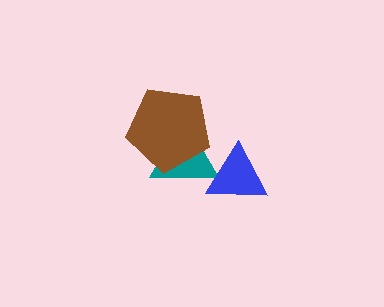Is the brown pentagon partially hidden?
No, no other shape covers it.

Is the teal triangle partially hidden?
Yes, it is partially covered by another shape.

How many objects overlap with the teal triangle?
2 objects overlap with the teal triangle.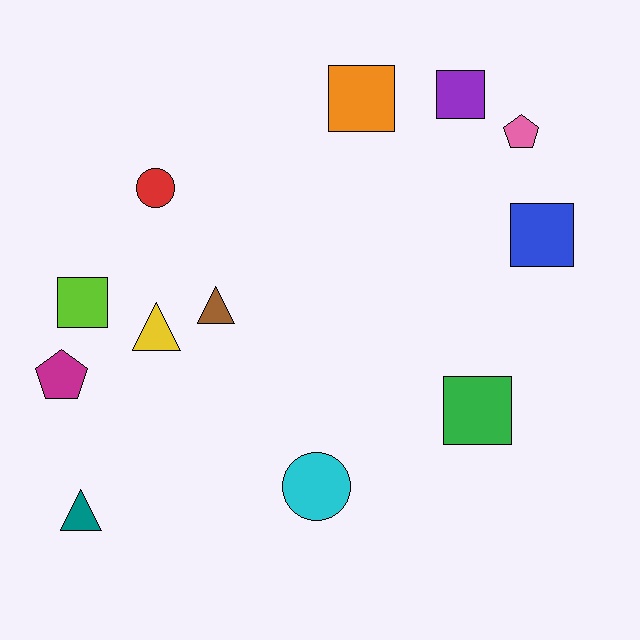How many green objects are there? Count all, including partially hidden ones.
There is 1 green object.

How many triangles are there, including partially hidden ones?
There are 3 triangles.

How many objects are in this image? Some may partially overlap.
There are 12 objects.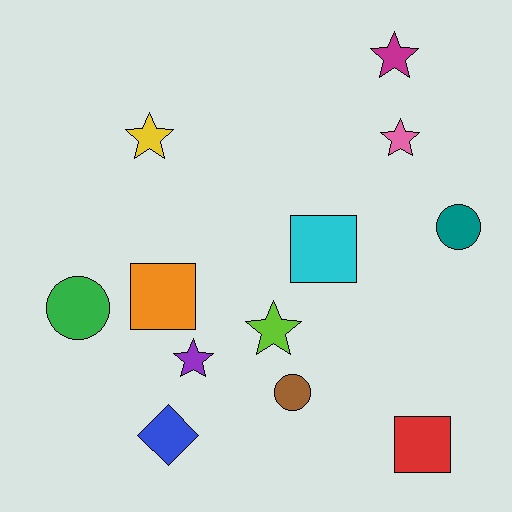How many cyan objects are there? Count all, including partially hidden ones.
There is 1 cyan object.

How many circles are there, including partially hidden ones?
There are 3 circles.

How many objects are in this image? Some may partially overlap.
There are 12 objects.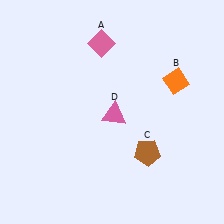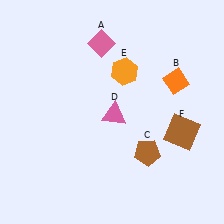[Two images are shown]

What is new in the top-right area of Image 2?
An orange hexagon (E) was added in the top-right area of Image 2.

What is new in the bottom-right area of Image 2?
A brown square (F) was added in the bottom-right area of Image 2.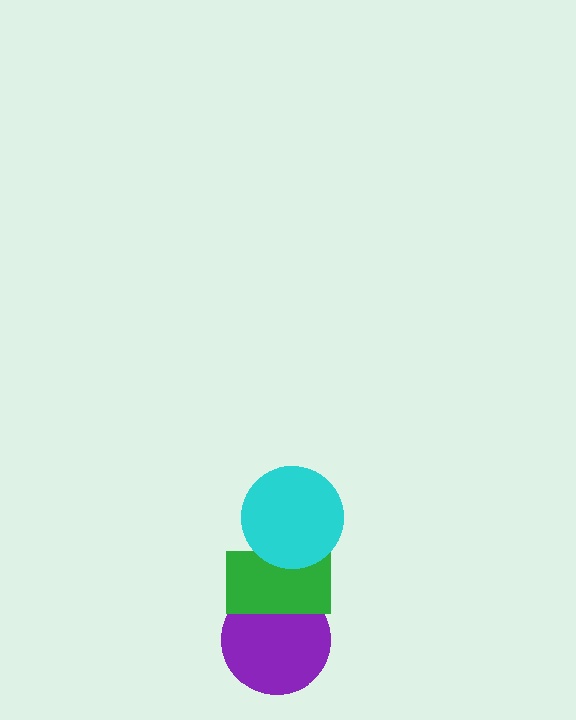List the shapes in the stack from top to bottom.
From top to bottom: the cyan circle, the green rectangle, the purple circle.